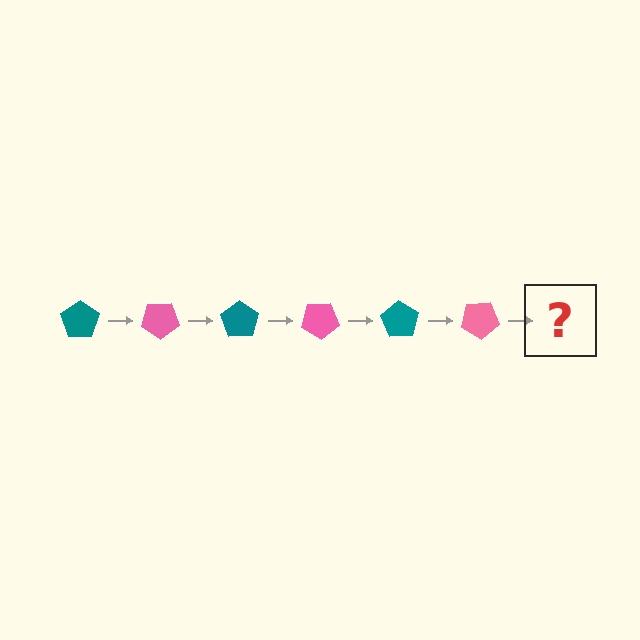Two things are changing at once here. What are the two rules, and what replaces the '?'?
The two rules are that it rotates 35 degrees each step and the color cycles through teal and pink. The '?' should be a teal pentagon, rotated 210 degrees from the start.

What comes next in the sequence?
The next element should be a teal pentagon, rotated 210 degrees from the start.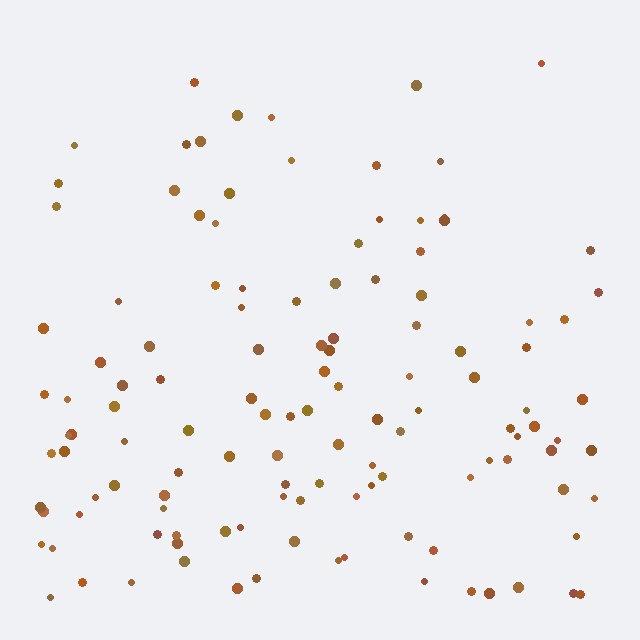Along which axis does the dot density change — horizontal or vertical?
Vertical.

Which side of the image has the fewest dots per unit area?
The top.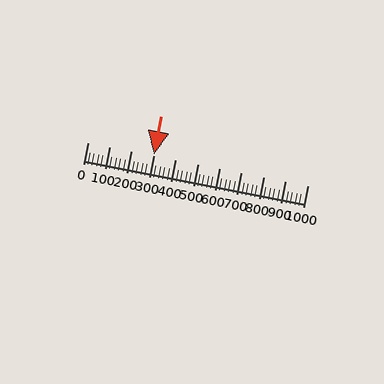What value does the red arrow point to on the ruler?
The red arrow points to approximately 299.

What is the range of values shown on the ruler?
The ruler shows values from 0 to 1000.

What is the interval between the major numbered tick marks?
The major tick marks are spaced 100 units apart.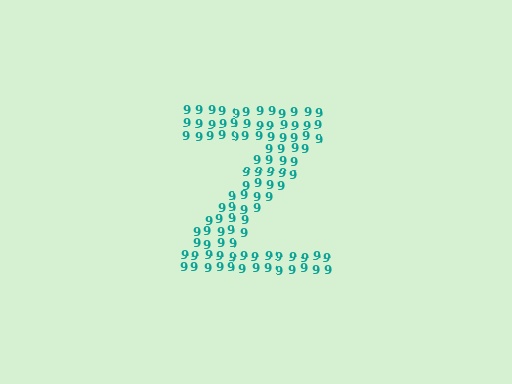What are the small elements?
The small elements are digit 9's.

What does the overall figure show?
The overall figure shows the letter Z.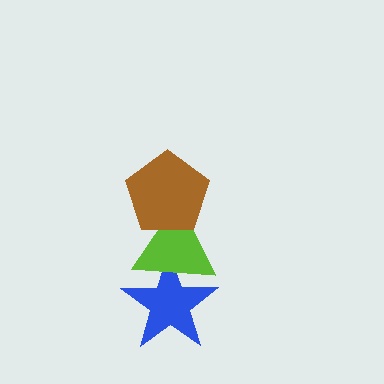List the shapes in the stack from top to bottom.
From top to bottom: the brown pentagon, the lime triangle, the blue star.